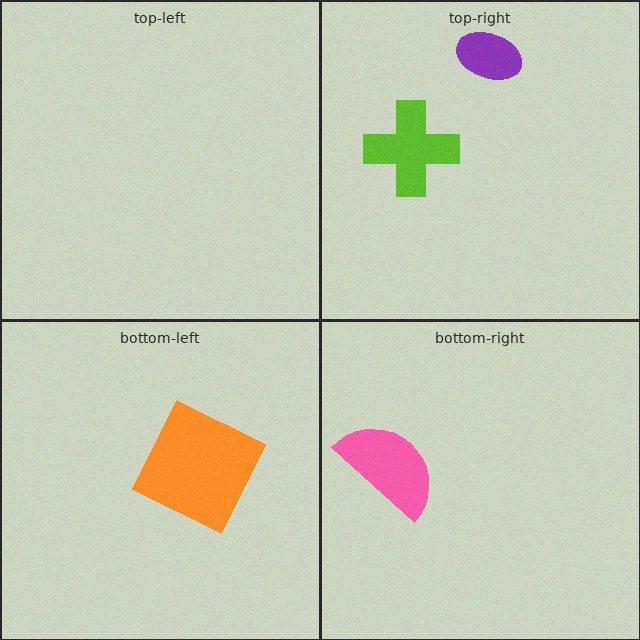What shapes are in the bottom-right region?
The pink semicircle.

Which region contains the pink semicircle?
The bottom-right region.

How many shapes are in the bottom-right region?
1.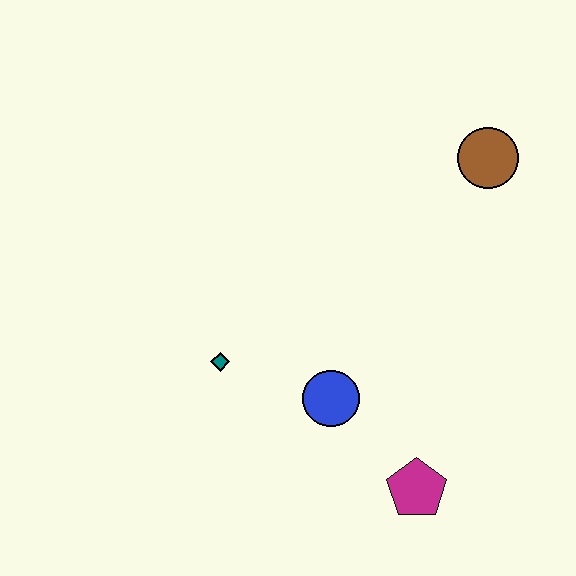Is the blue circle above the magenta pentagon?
Yes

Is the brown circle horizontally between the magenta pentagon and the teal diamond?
No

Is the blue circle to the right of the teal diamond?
Yes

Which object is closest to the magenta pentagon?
The blue circle is closest to the magenta pentagon.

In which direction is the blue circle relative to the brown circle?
The blue circle is below the brown circle.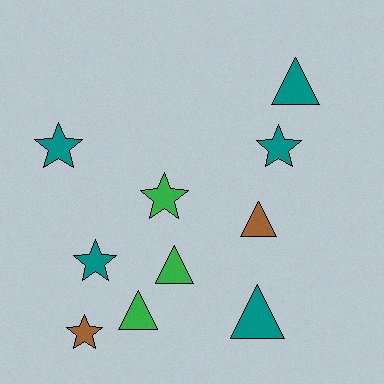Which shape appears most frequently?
Triangle, with 5 objects.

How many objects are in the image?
There are 10 objects.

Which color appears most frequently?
Teal, with 5 objects.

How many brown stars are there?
There is 1 brown star.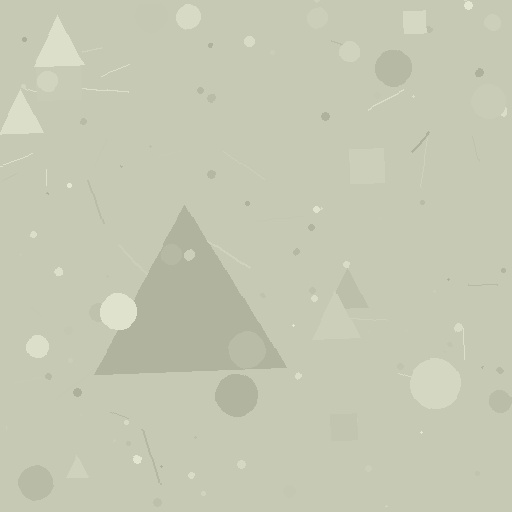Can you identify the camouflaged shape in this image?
The camouflaged shape is a triangle.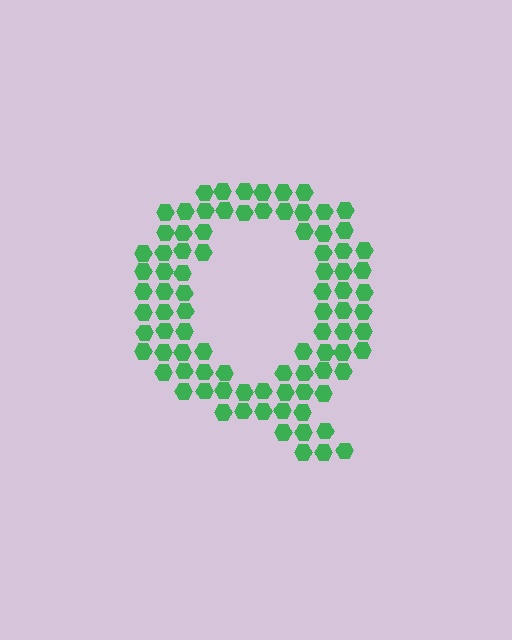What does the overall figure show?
The overall figure shows the letter Q.